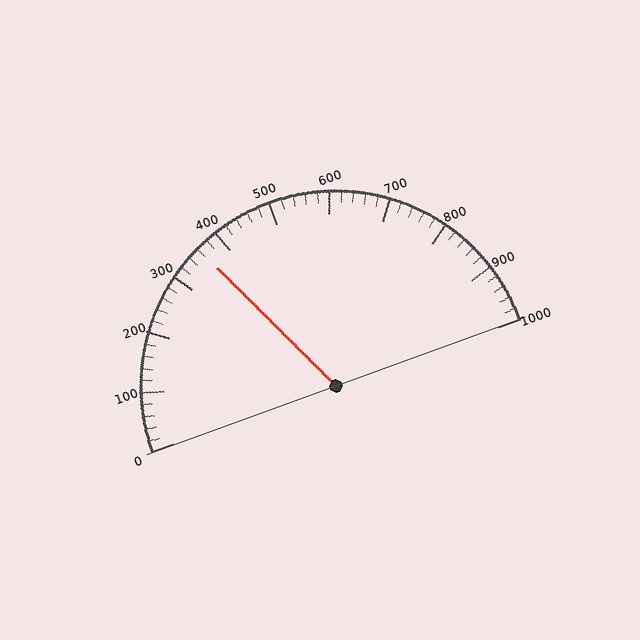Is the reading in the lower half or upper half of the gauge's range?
The reading is in the lower half of the range (0 to 1000).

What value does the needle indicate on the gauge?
The needle indicates approximately 360.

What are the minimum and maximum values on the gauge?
The gauge ranges from 0 to 1000.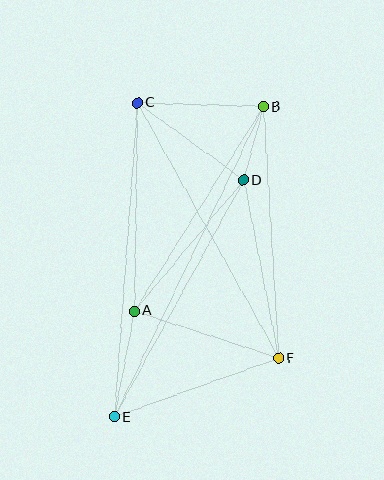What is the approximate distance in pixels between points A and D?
The distance between A and D is approximately 170 pixels.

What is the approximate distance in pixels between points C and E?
The distance between C and E is approximately 315 pixels.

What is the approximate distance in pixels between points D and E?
The distance between D and E is approximately 270 pixels.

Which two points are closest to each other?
Points B and D are closest to each other.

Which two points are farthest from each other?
Points B and E are farthest from each other.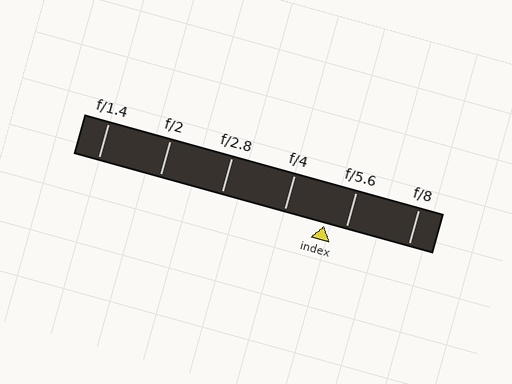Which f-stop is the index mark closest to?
The index mark is closest to f/5.6.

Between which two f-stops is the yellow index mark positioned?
The index mark is between f/4 and f/5.6.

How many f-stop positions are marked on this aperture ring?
There are 6 f-stop positions marked.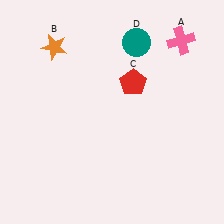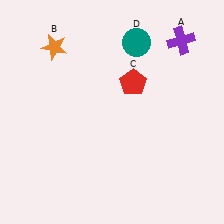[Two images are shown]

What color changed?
The cross (A) changed from pink in Image 1 to purple in Image 2.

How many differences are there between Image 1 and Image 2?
There is 1 difference between the two images.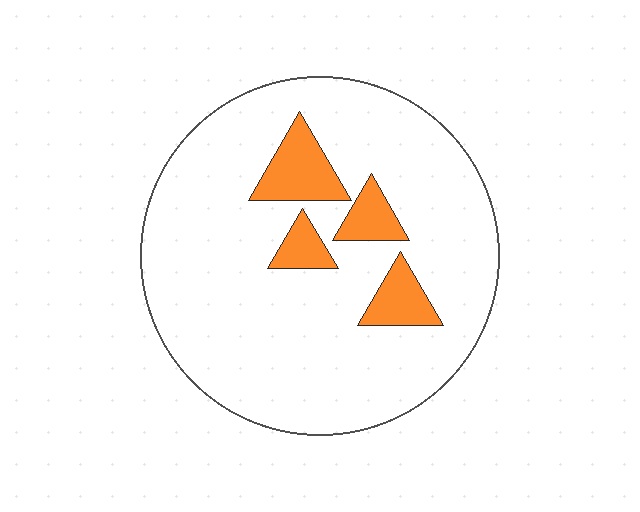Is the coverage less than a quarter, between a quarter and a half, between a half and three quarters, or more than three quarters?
Less than a quarter.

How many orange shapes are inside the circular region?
4.